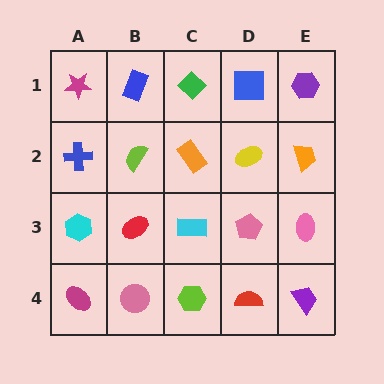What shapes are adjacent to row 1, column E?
An orange trapezoid (row 2, column E), a blue square (row 1, column D).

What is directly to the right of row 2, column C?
A yellow ellipse.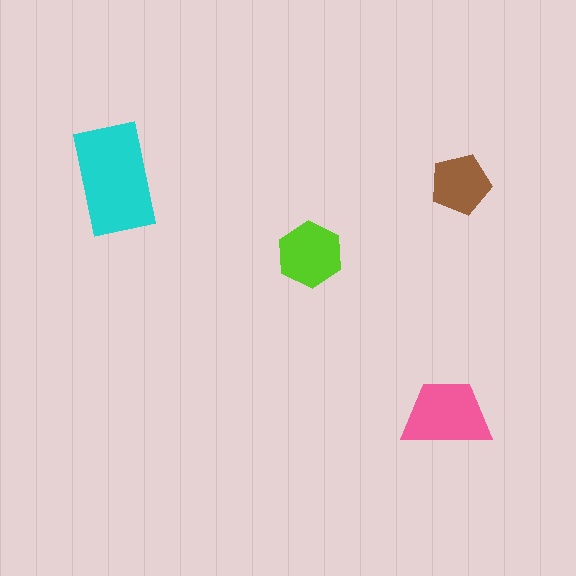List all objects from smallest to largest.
The brown pentagon, the lime hexagon, the pink trapezoid, the cyan rectangle.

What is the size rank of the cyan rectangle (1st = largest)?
1st.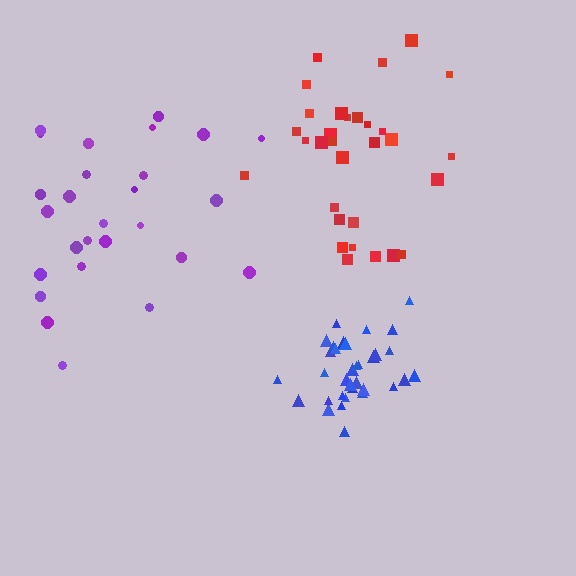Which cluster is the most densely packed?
Blue.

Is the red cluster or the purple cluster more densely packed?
Red.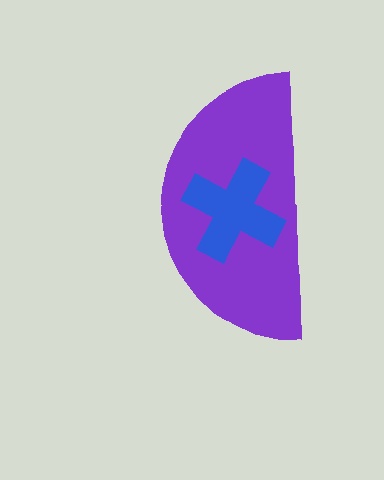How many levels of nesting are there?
2.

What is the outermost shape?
The purple semicircle.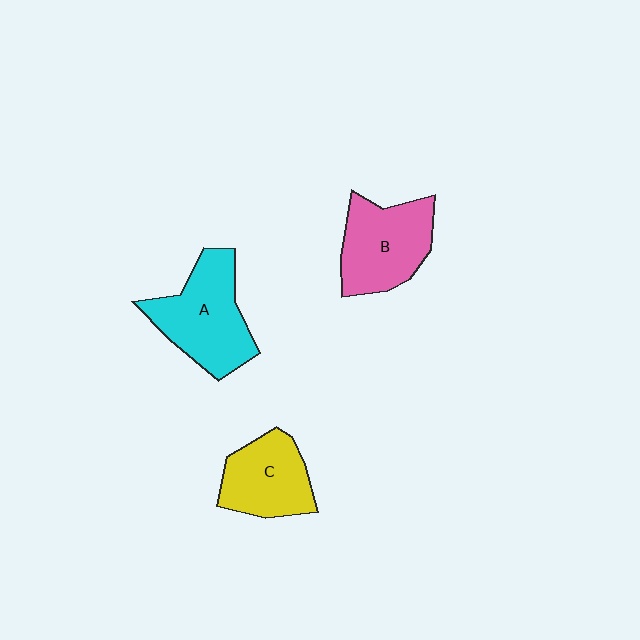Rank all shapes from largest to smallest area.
From largest to smallest: A (cyan), B (pink), C (yellow).